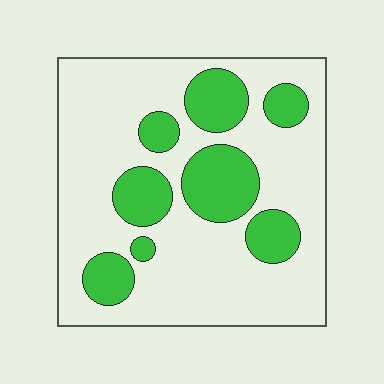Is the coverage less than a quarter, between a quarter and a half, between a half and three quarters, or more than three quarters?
Between a quarter and a half.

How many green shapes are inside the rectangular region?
8.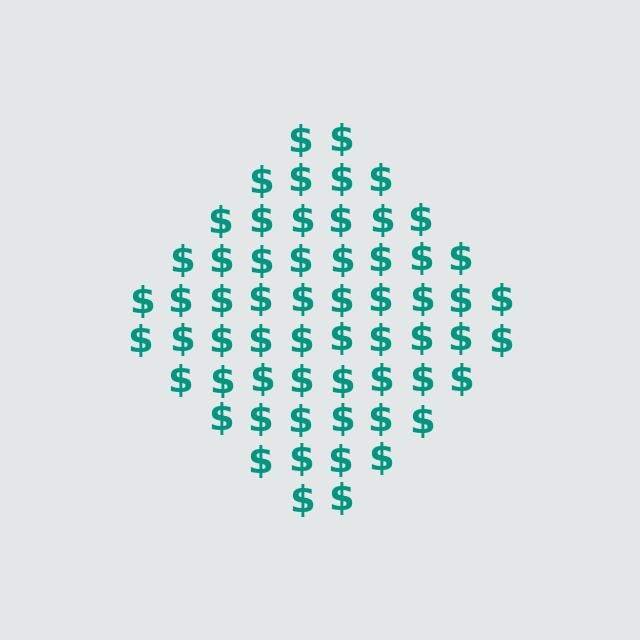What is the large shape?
The large shape is a diamond.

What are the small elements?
The small elements are dollar signs.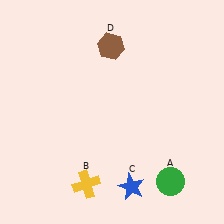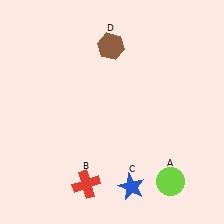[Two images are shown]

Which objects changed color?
A changed from green to lime. B changed from yellow to red.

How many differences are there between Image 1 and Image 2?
There are 2 differences between the two images.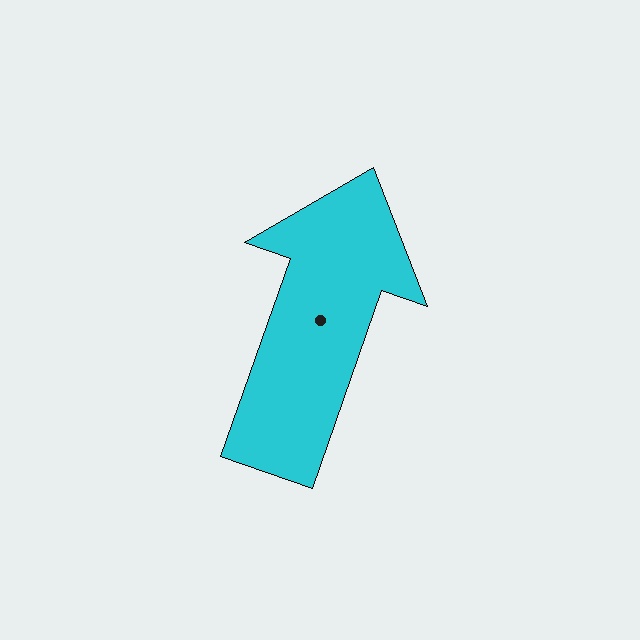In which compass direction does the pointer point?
North.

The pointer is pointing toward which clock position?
Roughly 1 o'clock.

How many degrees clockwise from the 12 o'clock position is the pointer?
Approximately 19 degrees.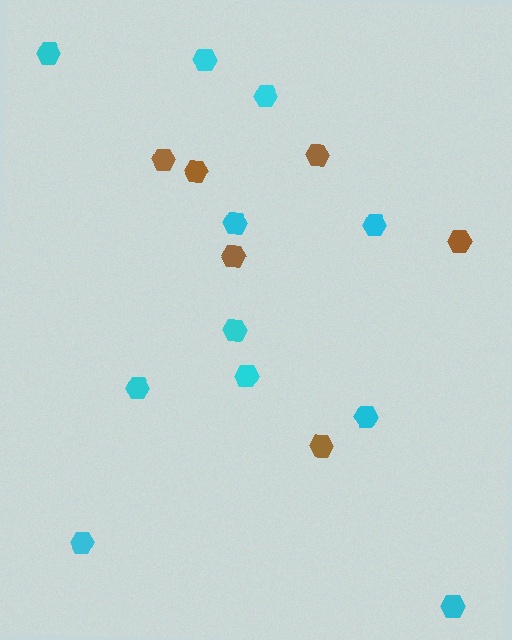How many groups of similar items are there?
There are 2 groups: one group of brown hexagons (6) and one group of cyan hexagons (11).